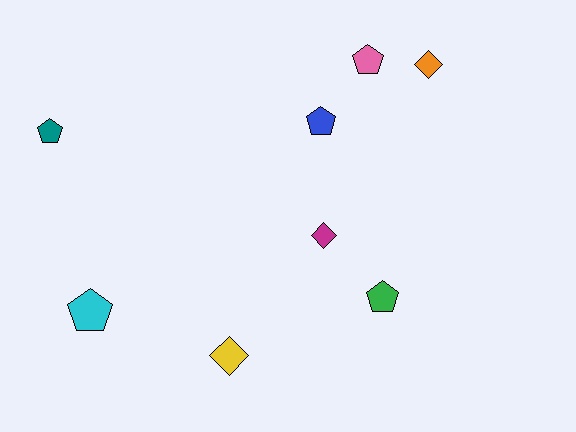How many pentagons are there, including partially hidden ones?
There are 5 pentagons.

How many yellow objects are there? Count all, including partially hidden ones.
There is 1 yellow object.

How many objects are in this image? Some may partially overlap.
There are 8 objects.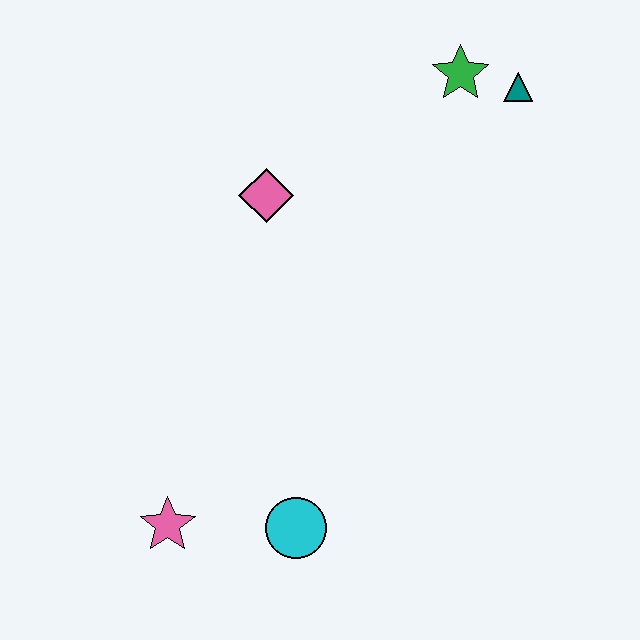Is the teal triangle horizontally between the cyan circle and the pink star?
No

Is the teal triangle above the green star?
No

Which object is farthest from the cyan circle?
The teal triangle is farthest from the cyan circle.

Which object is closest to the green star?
The teal triangle is closest to the green star.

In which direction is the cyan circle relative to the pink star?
The cyan circle is to the right of the pink star.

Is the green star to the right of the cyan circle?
Yes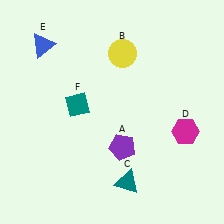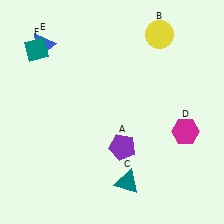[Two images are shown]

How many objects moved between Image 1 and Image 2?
2 objects moved between the two images.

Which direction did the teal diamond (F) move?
The teal diamond (F) moved up.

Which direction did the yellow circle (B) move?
The yellow circle (B) moved right.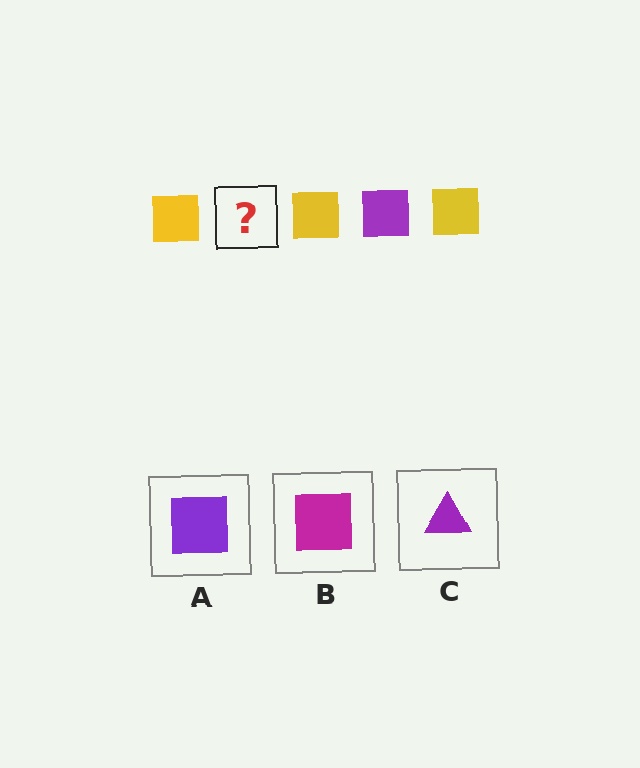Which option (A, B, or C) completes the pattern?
A.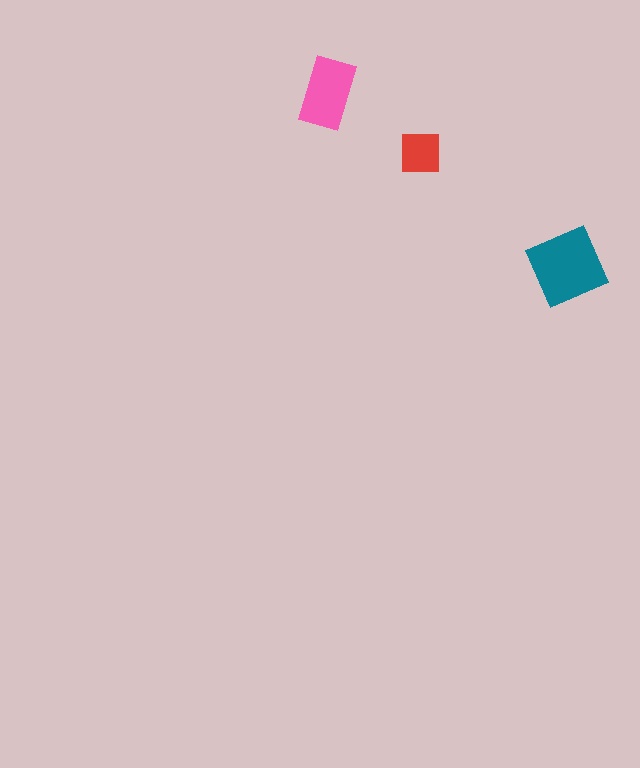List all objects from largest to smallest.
The teal diamond, the pink rectangle, the red square.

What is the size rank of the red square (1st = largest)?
3rd.